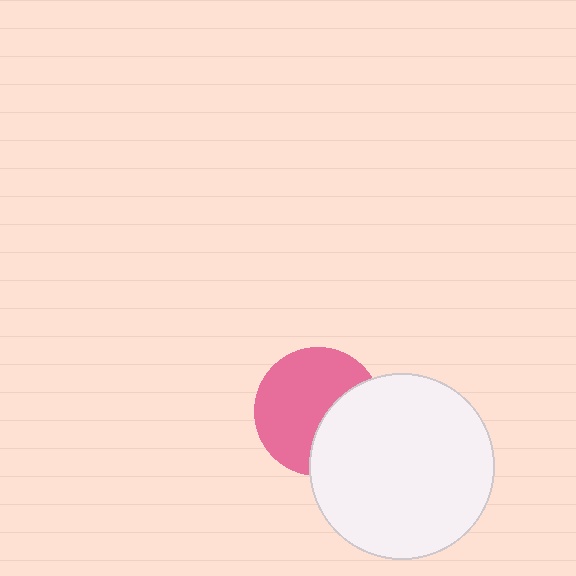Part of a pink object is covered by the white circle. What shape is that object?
It is a circle.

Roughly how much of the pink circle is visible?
About half of it is visible (roughly 64%).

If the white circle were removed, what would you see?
You would see the complete pink circle.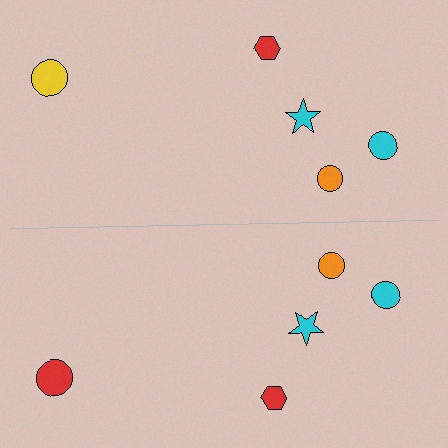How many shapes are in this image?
There are 10 shapes in this image.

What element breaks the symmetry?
The red circle on the bottom side breaks the symmetry — its mirror counterpart is yellow.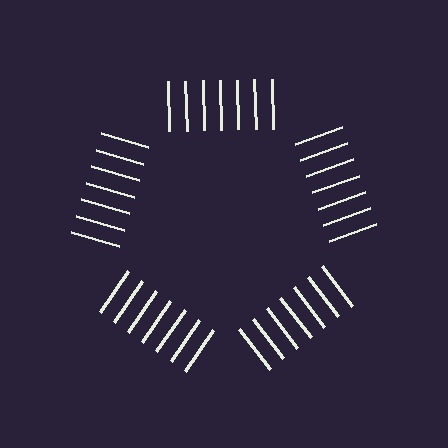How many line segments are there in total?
35 — 7 along each of the 5 edges.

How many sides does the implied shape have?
5 sides — the line-ends trace a pentagon.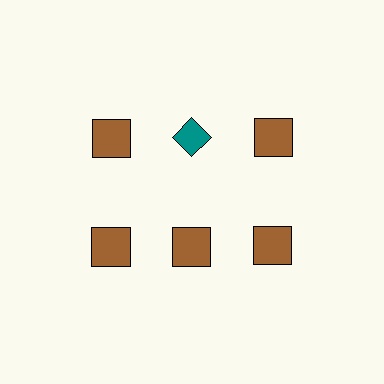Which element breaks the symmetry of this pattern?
The teal diamond in the top row, second from left column breaks the symmetry. All other shapes are brown squares.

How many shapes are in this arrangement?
There are 6 shapes arranged in a grid pattern.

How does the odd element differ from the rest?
It differs in both color (teal instead of brown) and shape (diamond instead of square).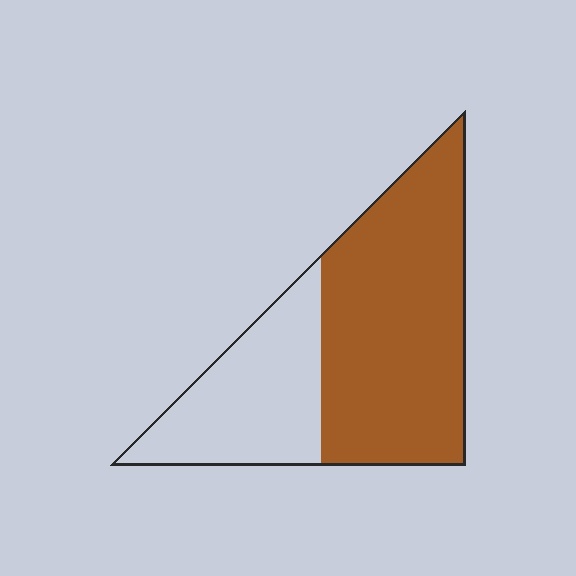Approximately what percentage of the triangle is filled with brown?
Approximately 65%.